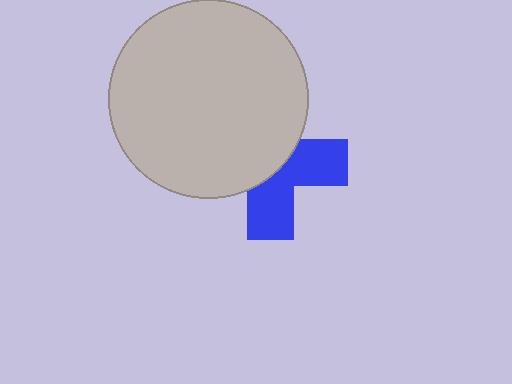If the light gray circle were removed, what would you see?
You would see the complete blue cross.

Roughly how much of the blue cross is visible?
A small part of it is visible (roughly 45%).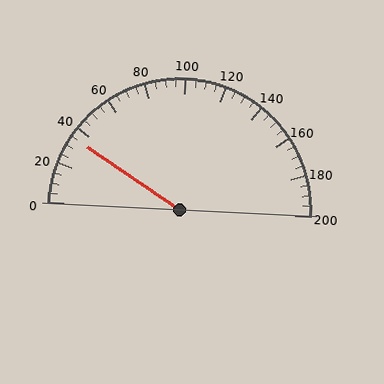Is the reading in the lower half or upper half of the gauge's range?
The reading is in the lower half of the range (0 to 200).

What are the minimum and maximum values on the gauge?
The gauge ranges from 0 to 200.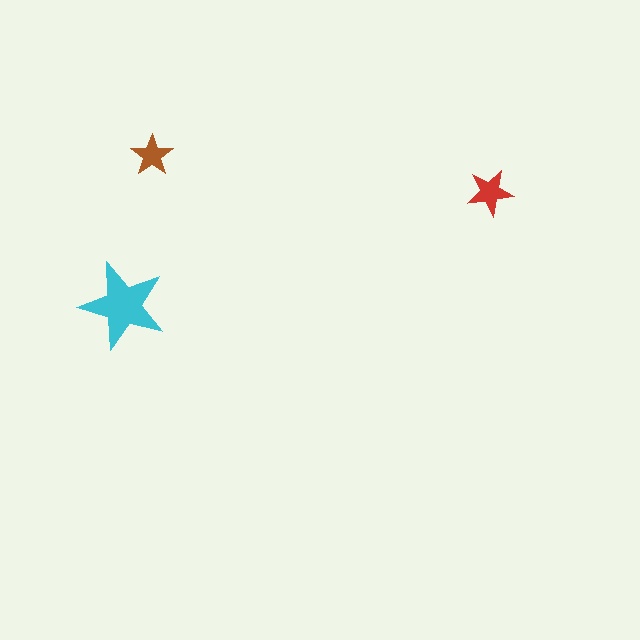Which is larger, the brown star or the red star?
The red one.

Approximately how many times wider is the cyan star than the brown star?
About 2 times wider.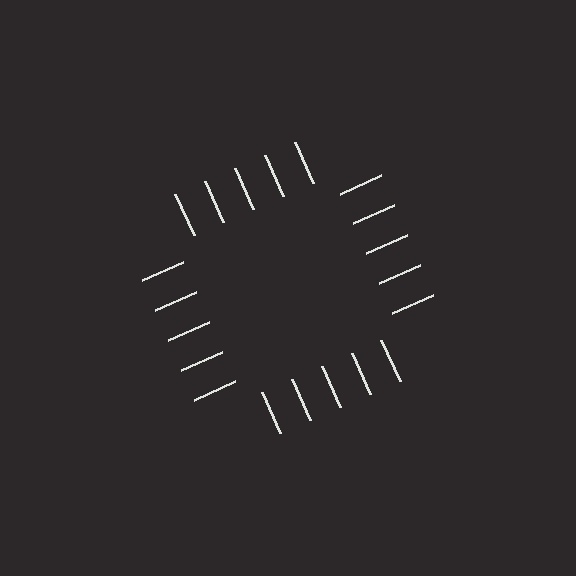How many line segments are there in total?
20 — 5 along each of the 4 edges.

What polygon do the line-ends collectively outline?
An illusory square — the line segments terminate on its edges but no continuous stroke is drawn.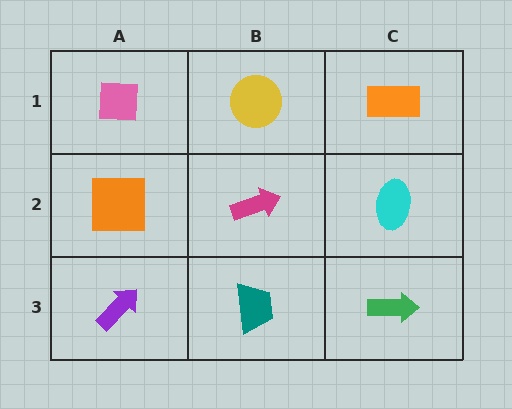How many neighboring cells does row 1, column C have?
2.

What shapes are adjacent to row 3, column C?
A cyan ellipse (row 2, column C), a teal trapezoid (row 3, column B).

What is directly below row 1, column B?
A magenta arrow.